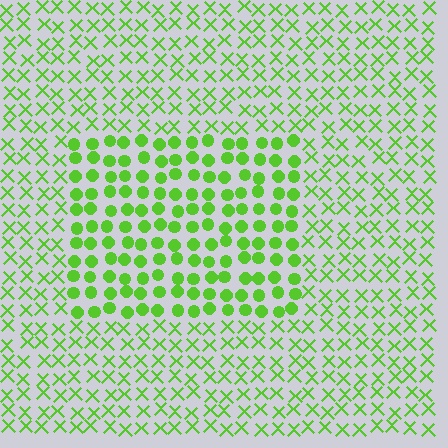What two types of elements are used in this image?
The image uses circles inside the rectangle region and X marks outside it.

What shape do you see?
I see a rectangle.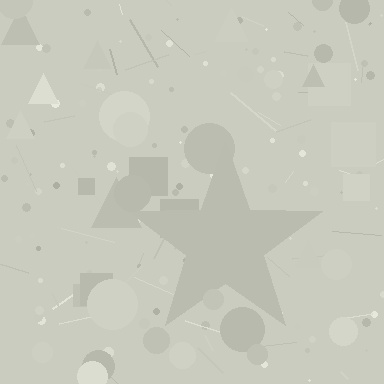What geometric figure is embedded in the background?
A star is embedded in the background.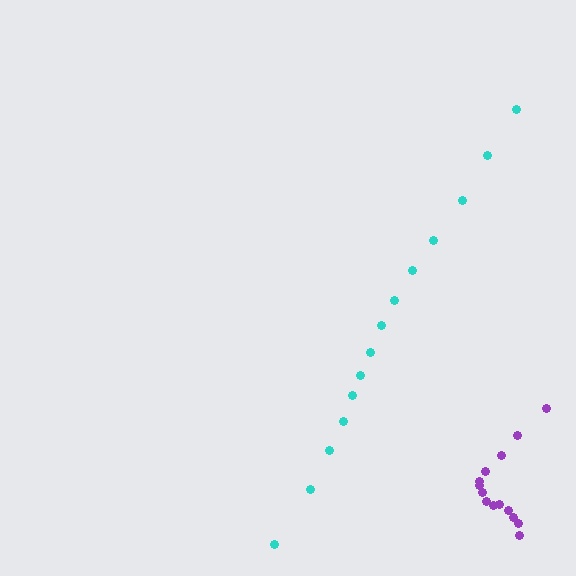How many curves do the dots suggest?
There are 2 distinct paths.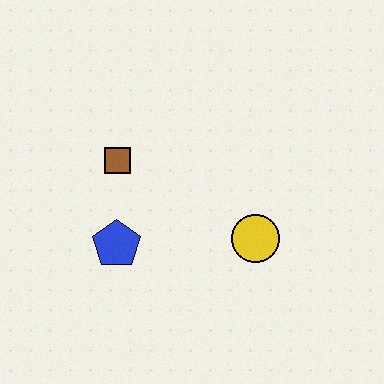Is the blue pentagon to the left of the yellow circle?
Yes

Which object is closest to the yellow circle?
The blue pentagon is closest to the yellow circle.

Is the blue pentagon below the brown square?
Yes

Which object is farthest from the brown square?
The yellow circle is farthest from the brown square.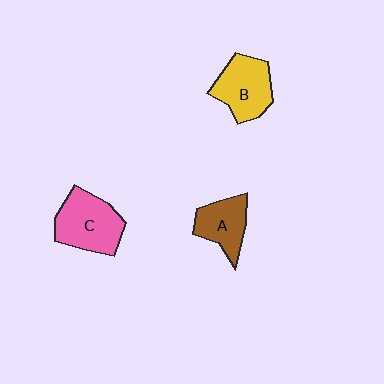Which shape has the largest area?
Shape C (pink).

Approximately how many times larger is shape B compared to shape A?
Approximately 1.2 times.